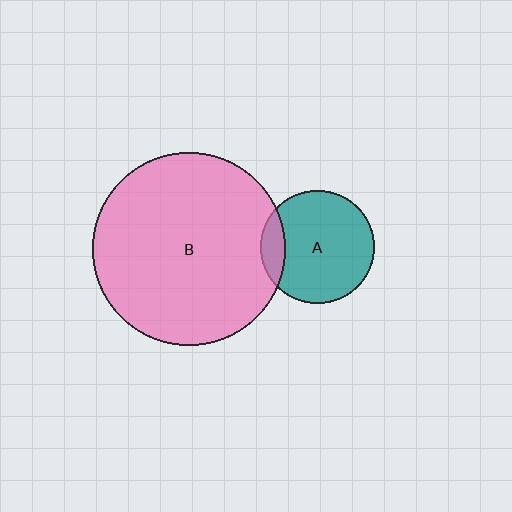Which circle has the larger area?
Circle B (pink).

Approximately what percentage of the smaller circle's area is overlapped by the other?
Approximately 15%.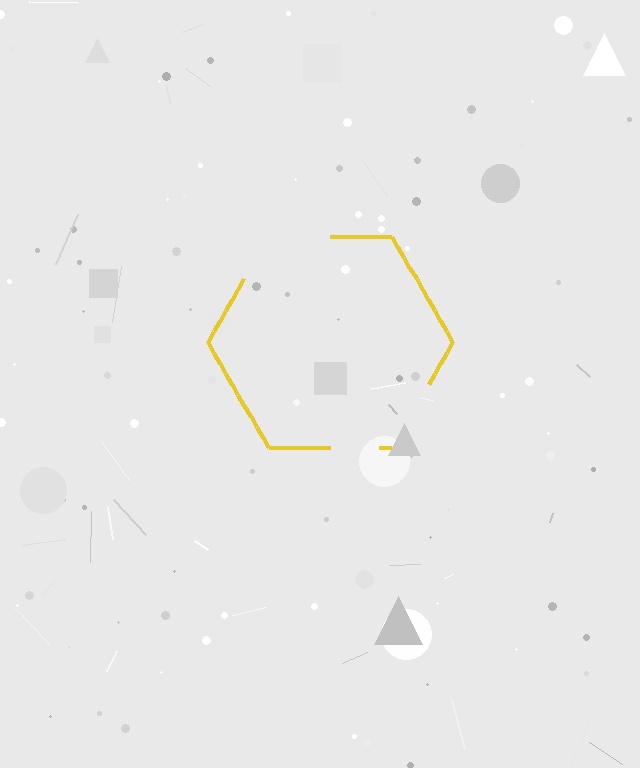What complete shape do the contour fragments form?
The contour fragments form a hexagon.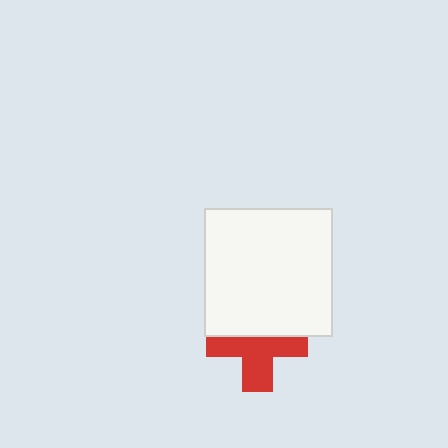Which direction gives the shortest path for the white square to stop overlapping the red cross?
Moving up gives the shortest separation.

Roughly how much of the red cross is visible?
About half of it is visible (roughly 57%).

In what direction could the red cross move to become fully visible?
The red cross could move down. That would shift it out from behind the white square entirely.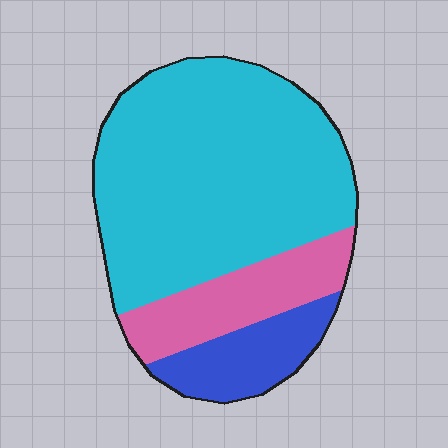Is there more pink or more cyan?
Cyan.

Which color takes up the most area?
Cyan, at roughly 65%.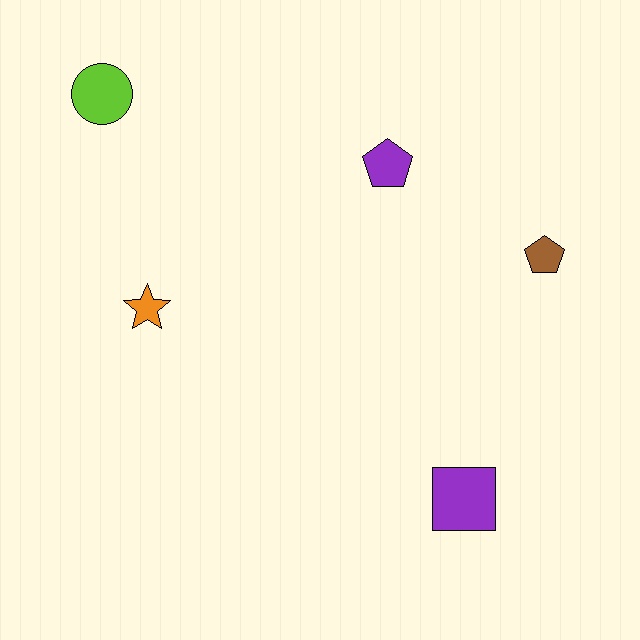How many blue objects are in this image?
There are no blue objects.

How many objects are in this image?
There are 5 objects.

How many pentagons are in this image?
There are 2 pentagons.